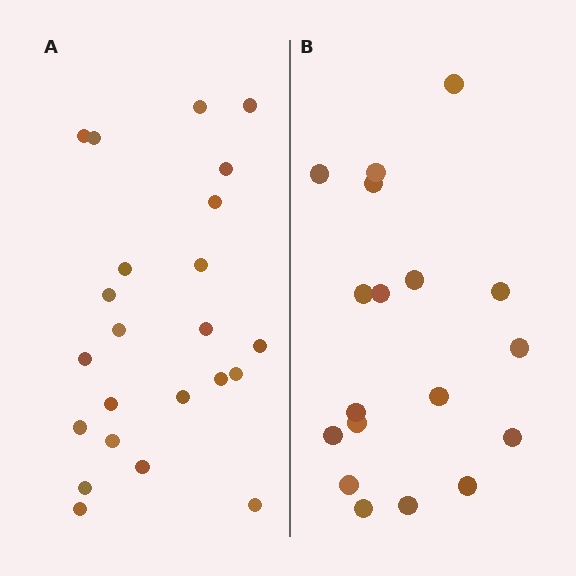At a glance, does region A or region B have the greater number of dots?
Region A (the left region) has more dots.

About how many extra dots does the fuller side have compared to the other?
Region A has about 5 more dots than region B.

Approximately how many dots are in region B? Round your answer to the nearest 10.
About 20 dots. (The exact count is 18, which rounds to 20.)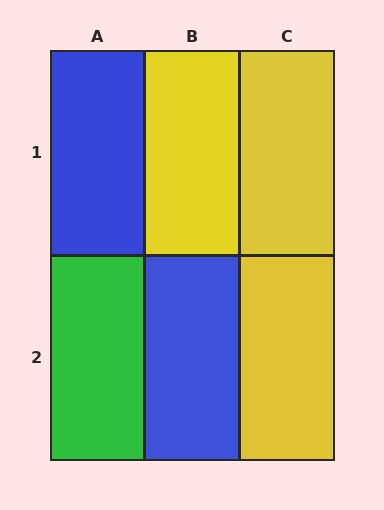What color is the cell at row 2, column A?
Green.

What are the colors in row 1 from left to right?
Blue, yellow, yellow.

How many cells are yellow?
3 cells are yellow.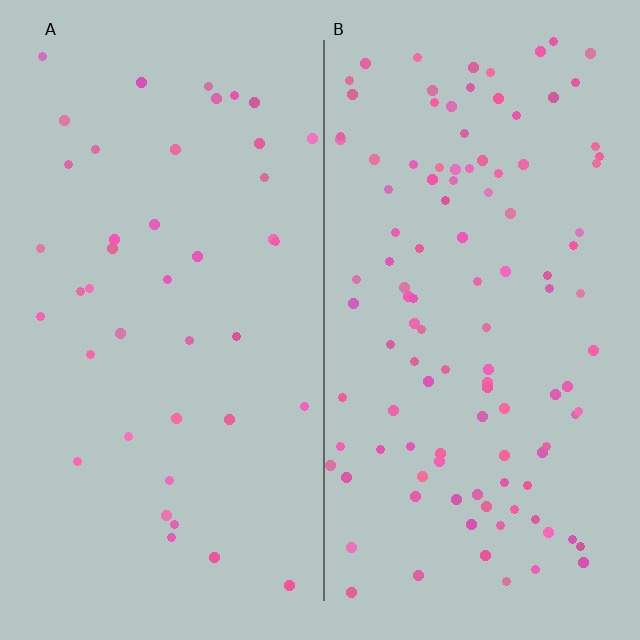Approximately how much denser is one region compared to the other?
Approximately 2.7× — region B over region A.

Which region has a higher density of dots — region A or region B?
B (the right).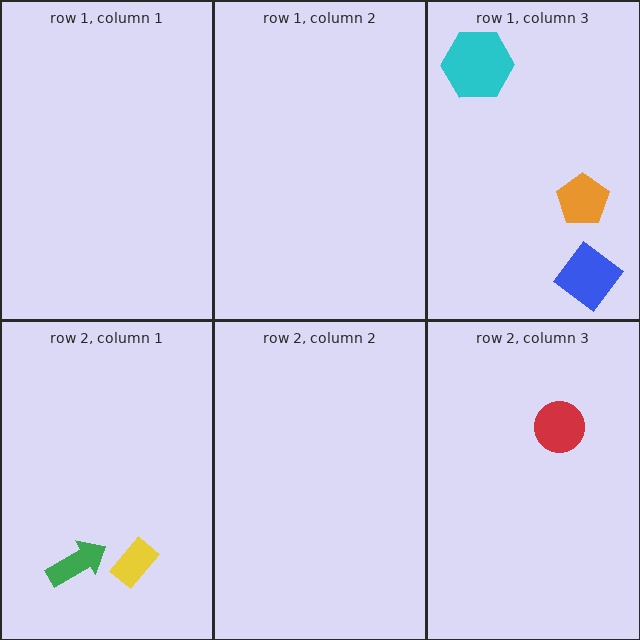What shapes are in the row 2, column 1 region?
The green arrow, the yellow rectangle.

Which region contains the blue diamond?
The row 1, column 3 region.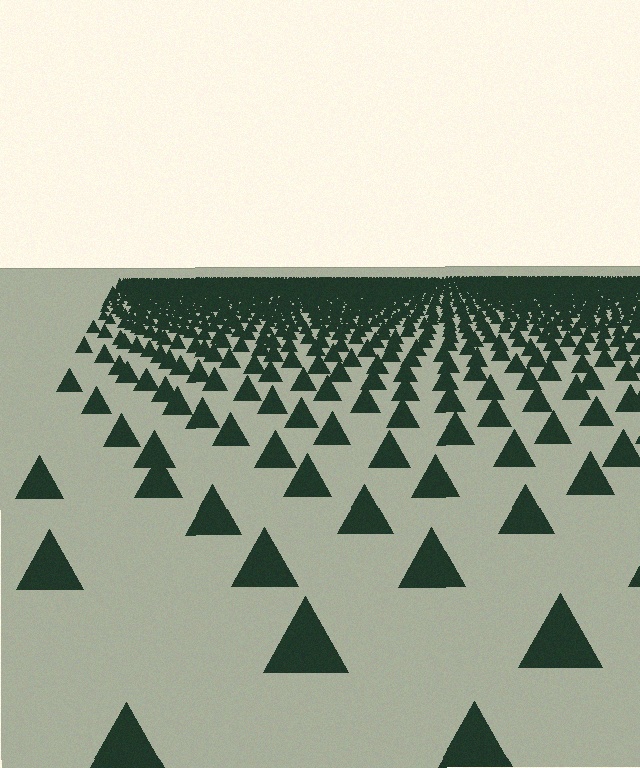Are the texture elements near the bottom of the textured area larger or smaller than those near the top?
Larger. Near the bottom, elements are closer to the viewer and appear at a bigger on-screen size.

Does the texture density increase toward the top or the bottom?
Density increases toward the top.